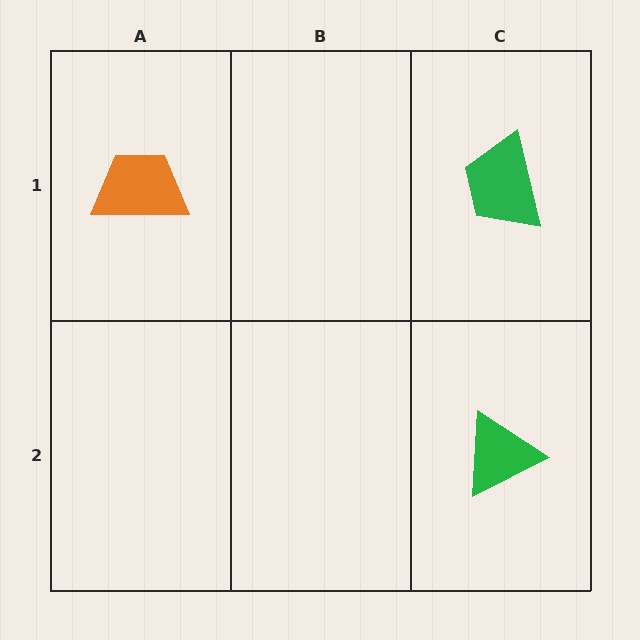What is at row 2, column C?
A green triangle.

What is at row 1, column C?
A green trapezoid.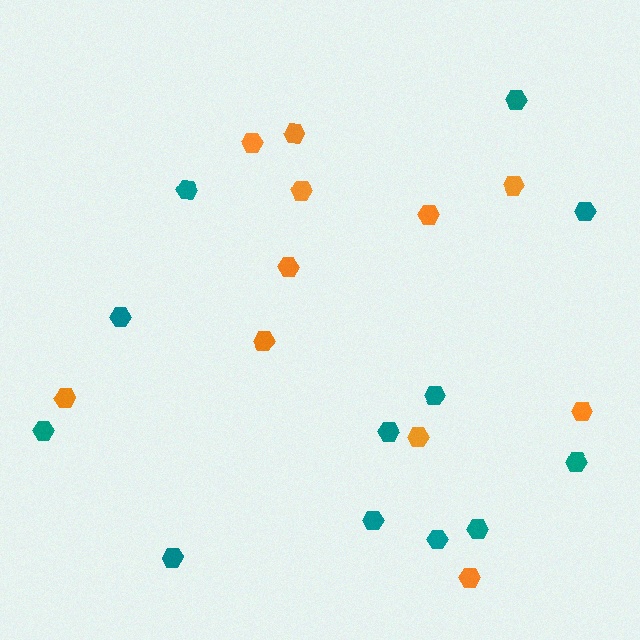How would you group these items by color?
There are 2 groups: one group of teal hexagons (12) and one group of orange hexagons (11).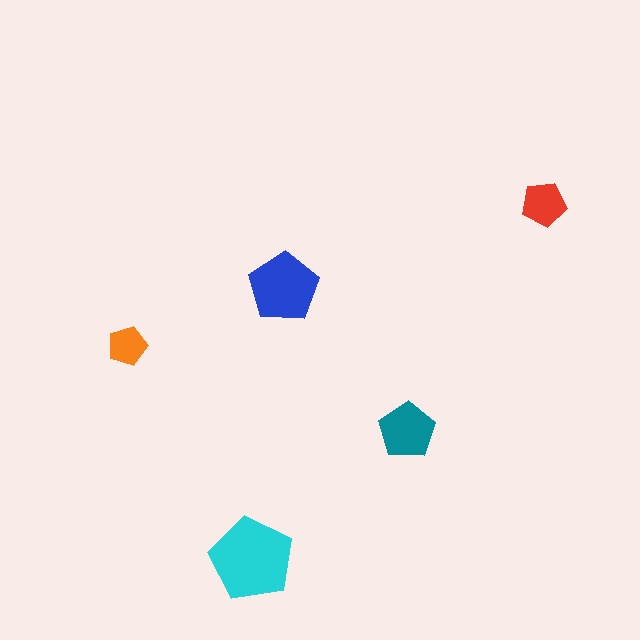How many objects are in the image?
There are 5 objects in the image.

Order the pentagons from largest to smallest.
the cyan one, the blue one, the teal one, the red one, the orange one.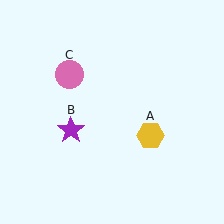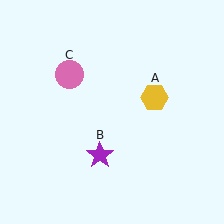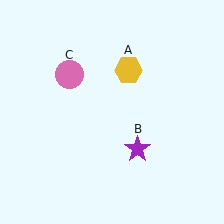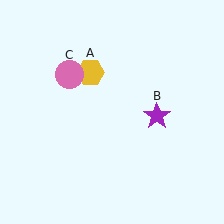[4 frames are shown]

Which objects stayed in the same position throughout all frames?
Pink circle (object C) remained stationary.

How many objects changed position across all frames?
2 objects changed position: yellow hexagon (object A), purple star (object B).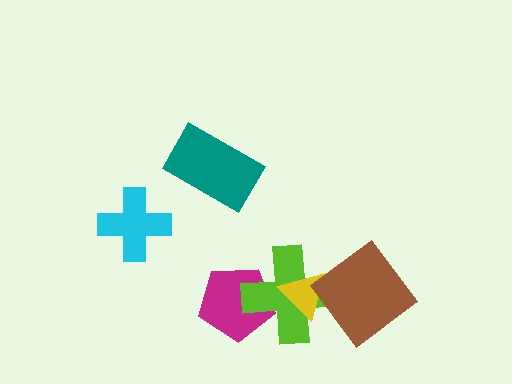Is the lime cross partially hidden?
Yes, it is partially covered by another shape.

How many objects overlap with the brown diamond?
2 objects overlap with the brown diamond.